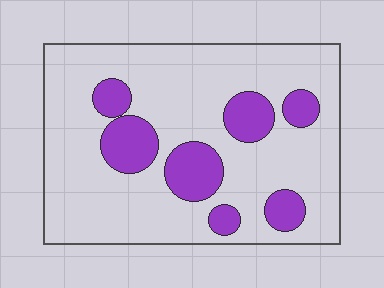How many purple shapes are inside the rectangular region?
7.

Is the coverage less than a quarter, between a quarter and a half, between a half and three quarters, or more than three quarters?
Less than a quarter.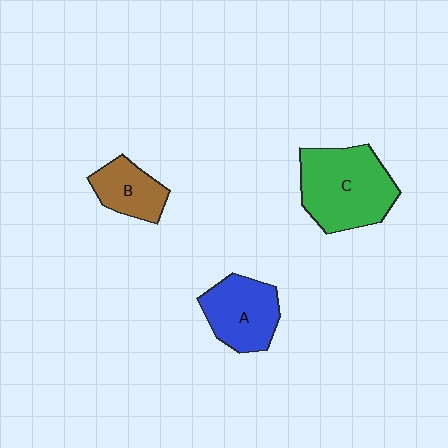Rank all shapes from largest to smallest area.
From largest to smallest: C (green), A (blue), B (brown).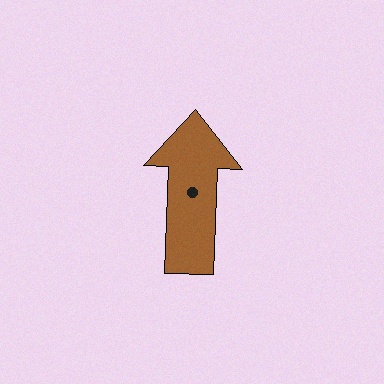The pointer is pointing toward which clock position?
Roughly 12 o'clock.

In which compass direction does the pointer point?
North.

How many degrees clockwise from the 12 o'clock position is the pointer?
Approximately 2 degrees.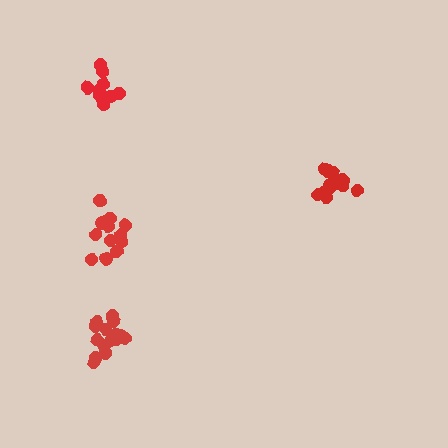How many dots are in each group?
Group 1: 10 dots, Group 2: 12 dots, Group 3: 15 dots, Group 4: 14 dots (51 total).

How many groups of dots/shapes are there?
There are 4 groups.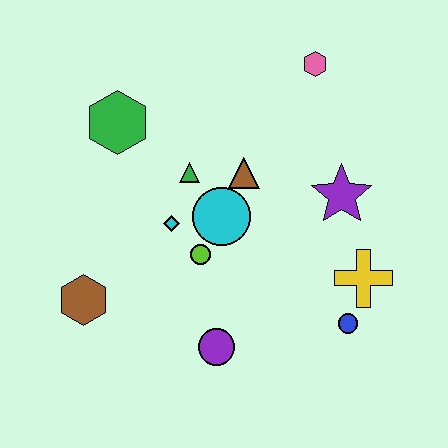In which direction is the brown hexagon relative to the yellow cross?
The brown hexagon is to the left of the yellow cross.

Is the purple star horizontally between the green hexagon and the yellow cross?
Yes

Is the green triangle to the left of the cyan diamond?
No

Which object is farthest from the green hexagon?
The blue circle is farthest from the green hexagon.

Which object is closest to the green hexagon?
The green triangle is closest to the green hexagon.